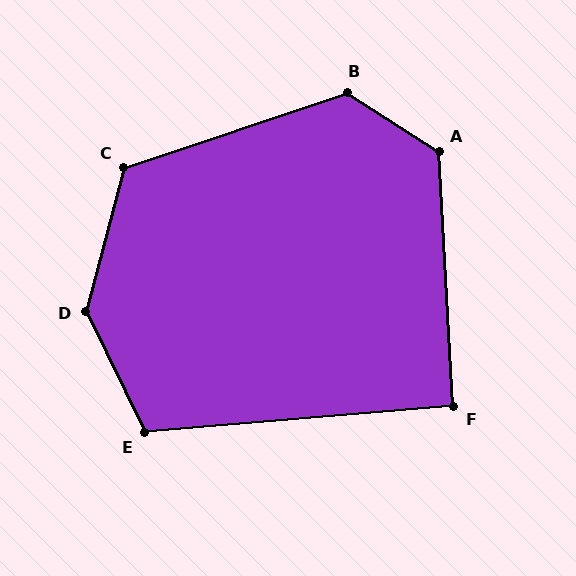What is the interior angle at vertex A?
Approximately 126 degrees (obtuse).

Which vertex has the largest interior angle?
D, at approximately 139 degrees.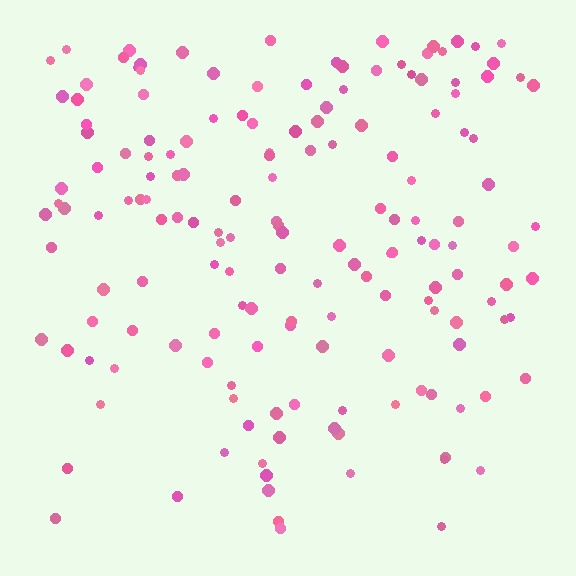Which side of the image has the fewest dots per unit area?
The bottom.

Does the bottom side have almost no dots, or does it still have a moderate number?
Still a moderate number, just noticeably fewer than the top.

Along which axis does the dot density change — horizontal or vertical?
Vertical.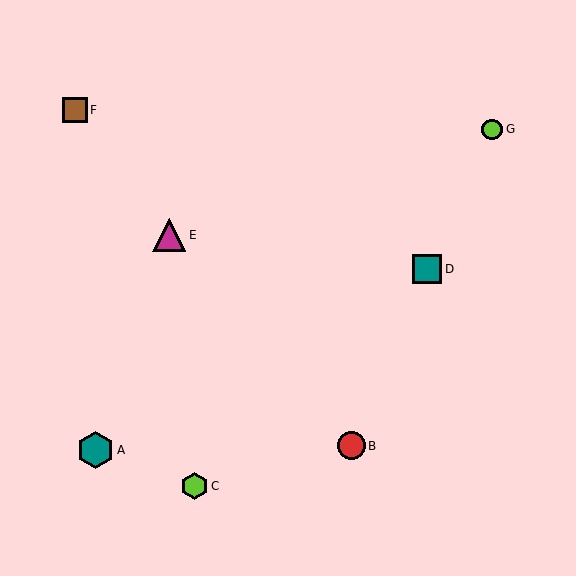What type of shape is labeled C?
Shape C is a lime hexagon.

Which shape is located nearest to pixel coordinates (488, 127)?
The lime circle (labeled G) at (492, 129) is nearest to that location.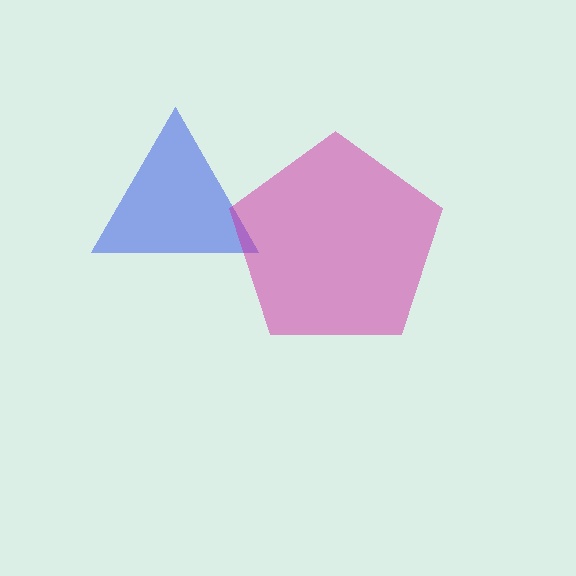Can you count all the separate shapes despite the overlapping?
Yes, there are 2 separate shapes.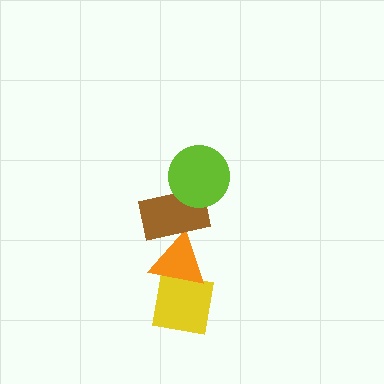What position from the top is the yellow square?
The yellow square is 4th from the top.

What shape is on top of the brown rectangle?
The lime circle is on top of the brown rectangle.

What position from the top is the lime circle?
The lime circle is 1st from the top.